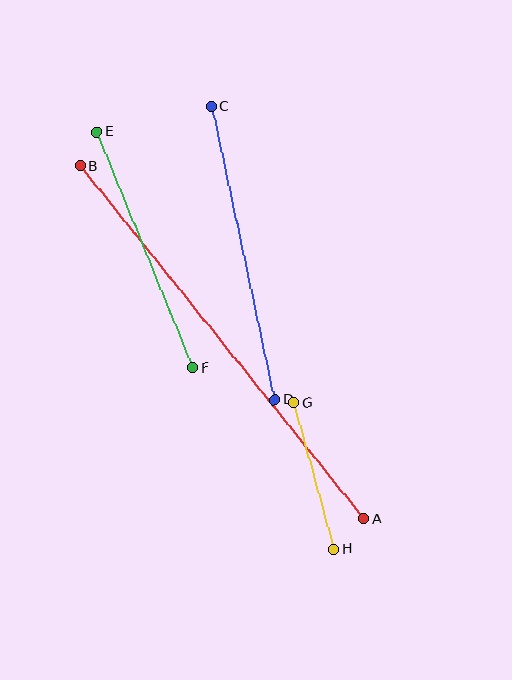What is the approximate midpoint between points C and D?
The midpoint is at approximately (243, 253) pixels.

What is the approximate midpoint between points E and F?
The midpoint is at approximately (145, 250) pixels.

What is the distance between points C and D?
The distance is approximately 300 pixels.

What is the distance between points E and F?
The distance is approximately 255 pixels.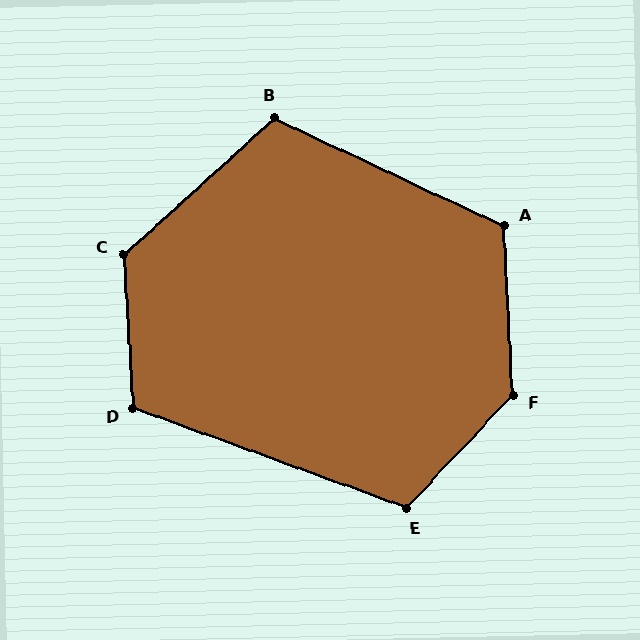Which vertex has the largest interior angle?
F, at approximately 134 degrees.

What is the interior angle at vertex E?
Approximately 113 degrees (obtuse).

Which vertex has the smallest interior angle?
B, at approximately 113 degrees.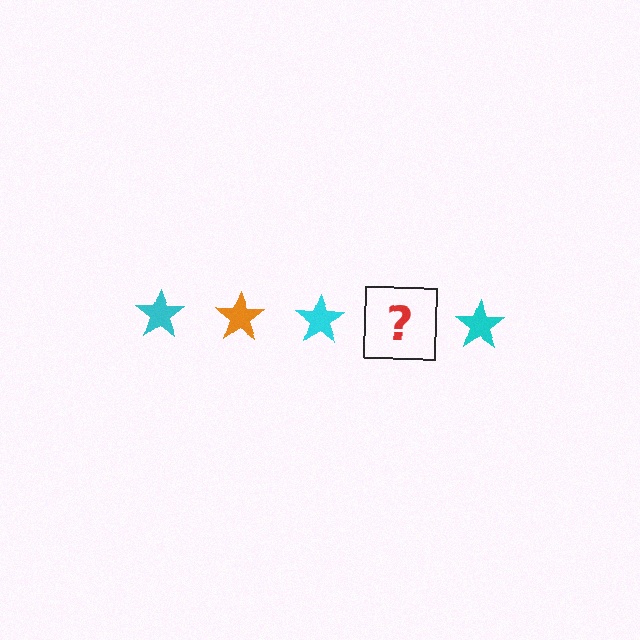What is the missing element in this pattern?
The missing element is an orange star.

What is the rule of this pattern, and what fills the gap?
The rule is that the pattern cycles through cyan, orange stars. The gap should be filled with an orange star.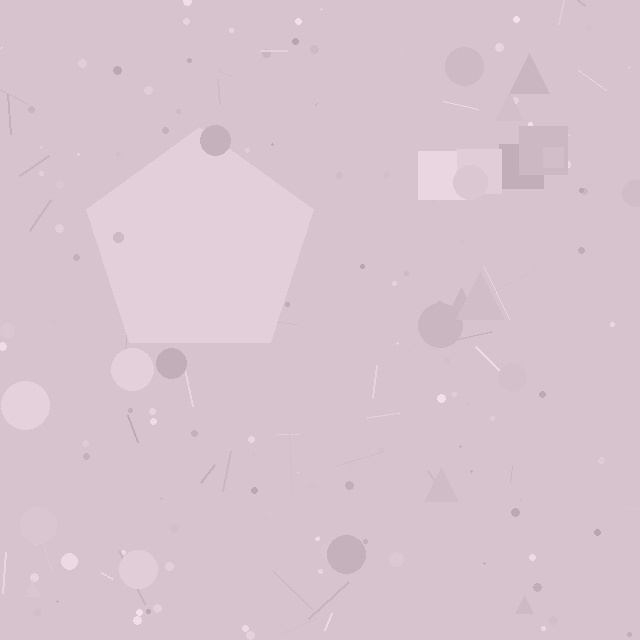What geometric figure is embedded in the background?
A pentagon is embedded in the background.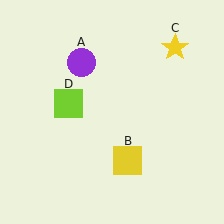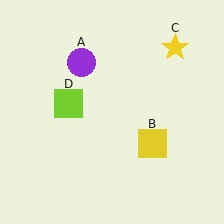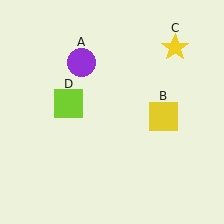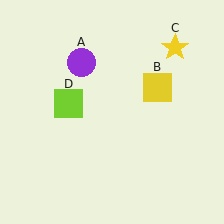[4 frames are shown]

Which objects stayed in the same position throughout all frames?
Purple circle (object A) and yellow star (object C) and lime square (object D) remained stationary.